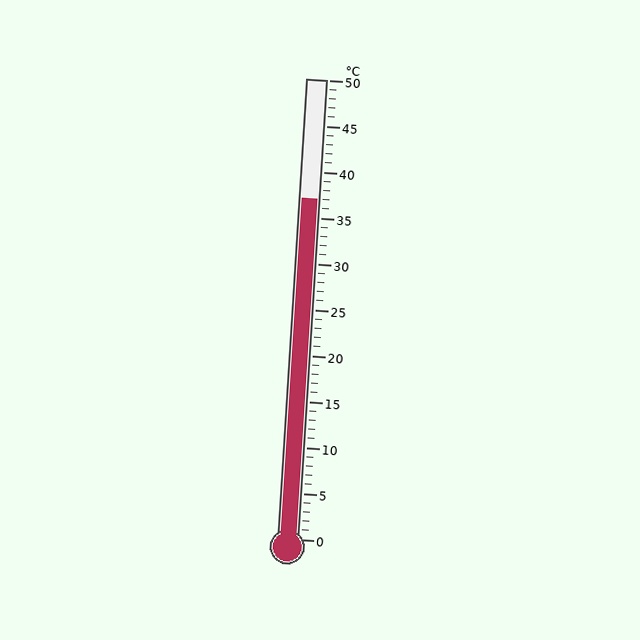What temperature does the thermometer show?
The thermometer shows approximately 37°C.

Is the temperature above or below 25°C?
The temperature is above 25°C.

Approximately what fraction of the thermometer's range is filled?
The thermometer is filled to approximately 75% of its range.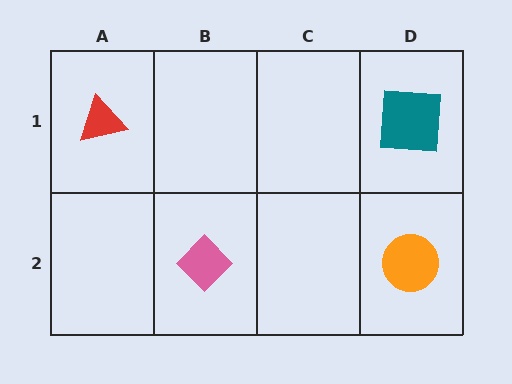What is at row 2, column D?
An orange circle.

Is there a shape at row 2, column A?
No, that cell is empty.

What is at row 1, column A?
A red triangle.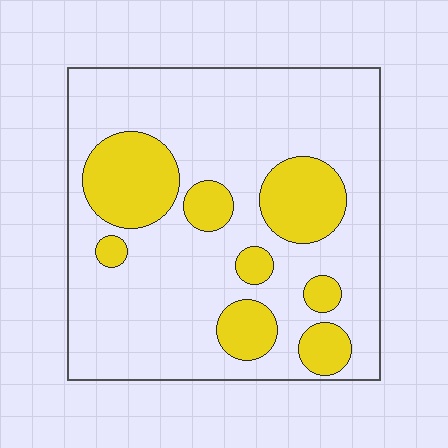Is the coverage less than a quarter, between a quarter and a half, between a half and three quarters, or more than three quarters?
Less than a quarter.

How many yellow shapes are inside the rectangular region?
8.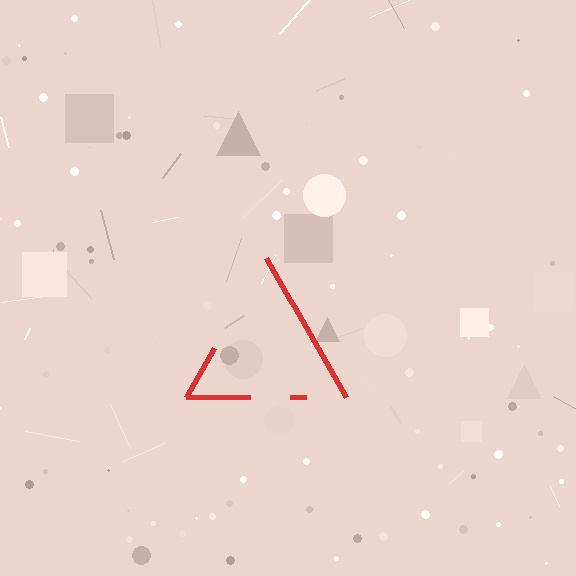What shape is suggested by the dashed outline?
The dashed outline suggests a triangle.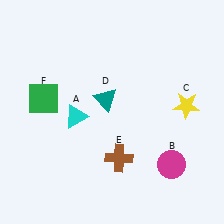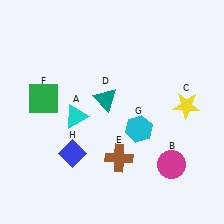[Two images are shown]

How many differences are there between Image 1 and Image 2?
There are 2 differences between the two images.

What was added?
A cyan hexagon (G), a blue diamond (H) were added in Image 2.